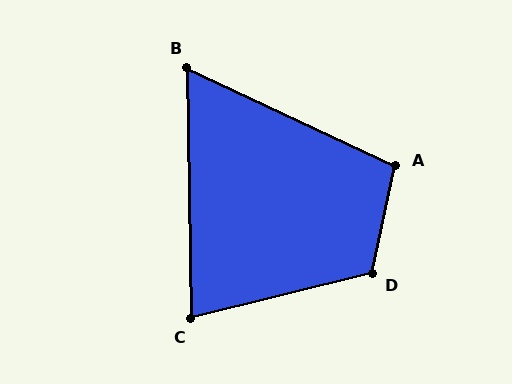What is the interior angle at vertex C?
Approximately 77 degrees (acute).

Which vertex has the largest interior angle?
D, at approximately 116 degrees.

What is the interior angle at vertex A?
Approximately 103 degrees (obtuse).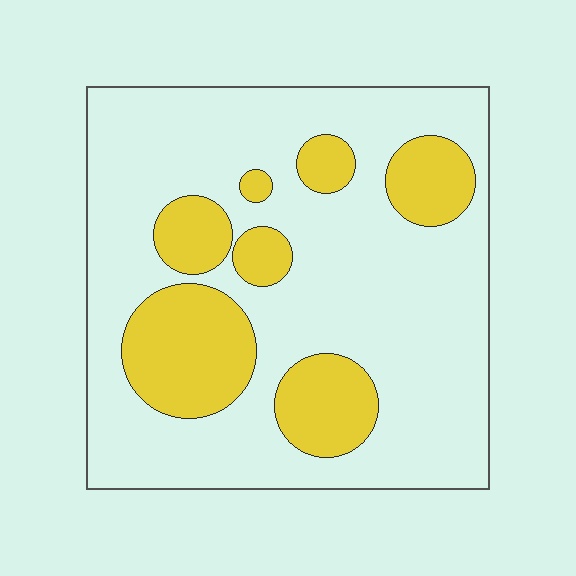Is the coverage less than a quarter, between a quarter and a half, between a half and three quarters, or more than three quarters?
Between a quarter and a half.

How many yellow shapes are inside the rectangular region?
7.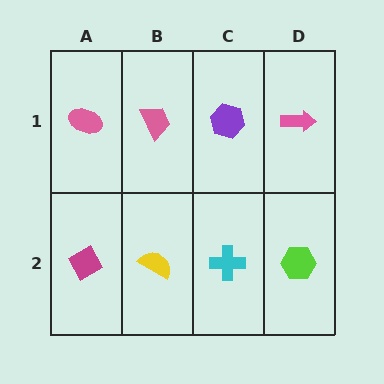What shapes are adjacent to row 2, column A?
A pink ellipse (row 1, column A), a yellow semicircle (row 2, column B).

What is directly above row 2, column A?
A pink ellipse.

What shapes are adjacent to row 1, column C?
A cyan cross (row 2, column C), a pink trapezoid (row 1, column B), a pink arrow (row 1, column D).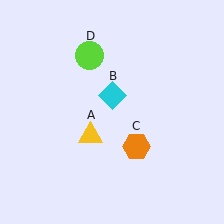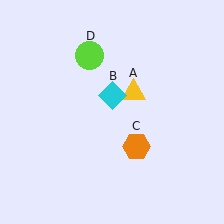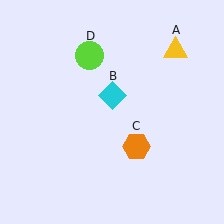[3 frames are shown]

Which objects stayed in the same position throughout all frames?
Cyan diamond (object B) and orange hexagon (object C) and lime circle (object D) remained stationary.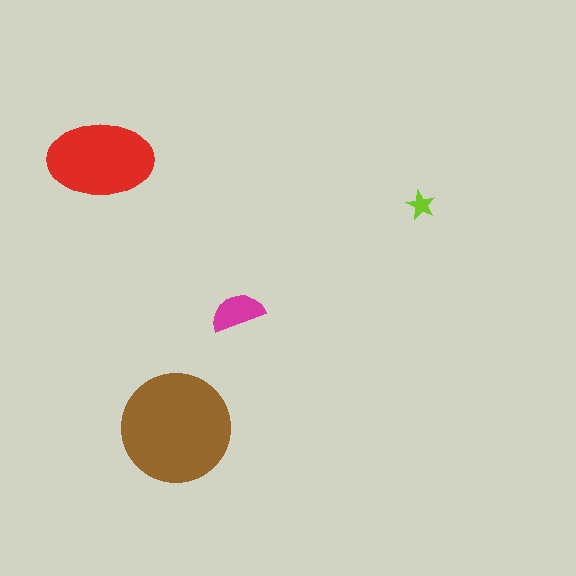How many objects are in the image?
There are 4 objects in the image.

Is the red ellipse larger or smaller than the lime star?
Larger.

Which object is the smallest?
The lime star.